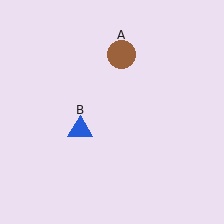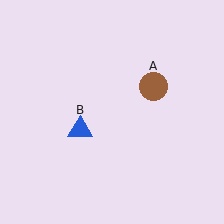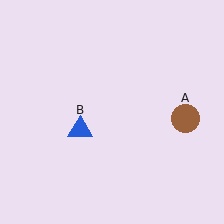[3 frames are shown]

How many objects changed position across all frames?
1 object changed position: brown circle (object A).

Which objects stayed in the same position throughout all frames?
Blue triangle (object B) remained stationary.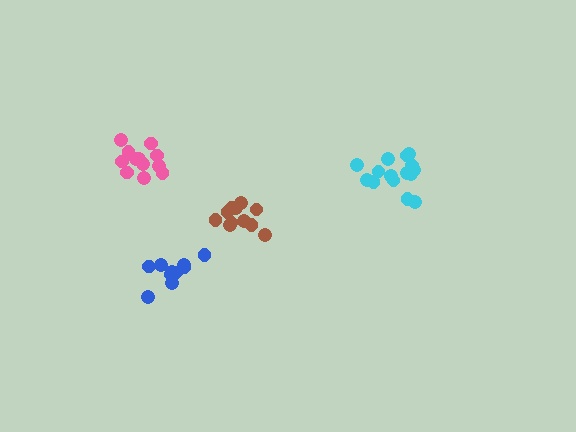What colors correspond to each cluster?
The clusters are colored: blue, brown, cyan, pink.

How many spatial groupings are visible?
There are 4 spatial groupings.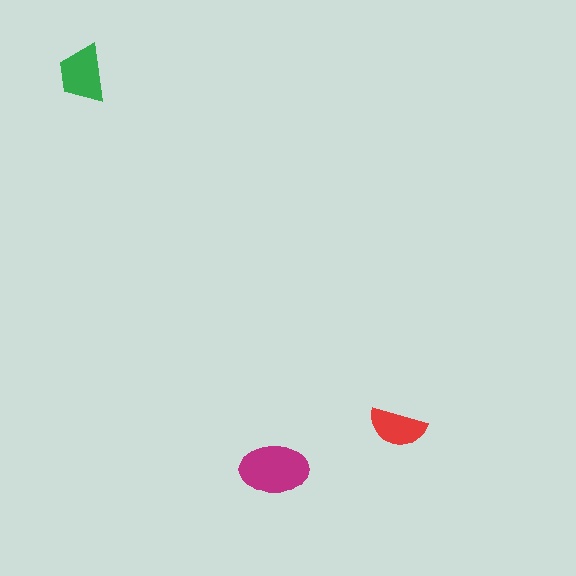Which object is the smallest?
The red semicircle.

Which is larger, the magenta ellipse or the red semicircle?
The magenta ellipse.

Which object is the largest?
The magenta ellipse.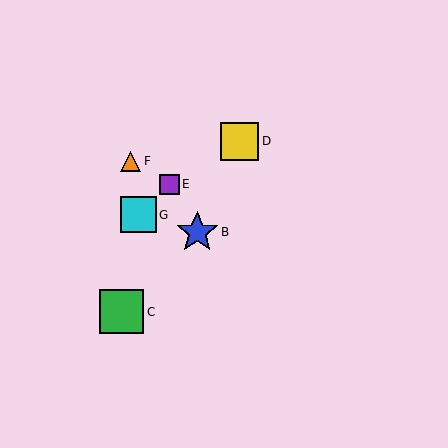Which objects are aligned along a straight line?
Objects A, B, C are aligned along a straight line.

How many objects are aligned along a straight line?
3 objects (A, B, C) are aligned along a straight line.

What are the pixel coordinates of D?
Object D is at (240, 141).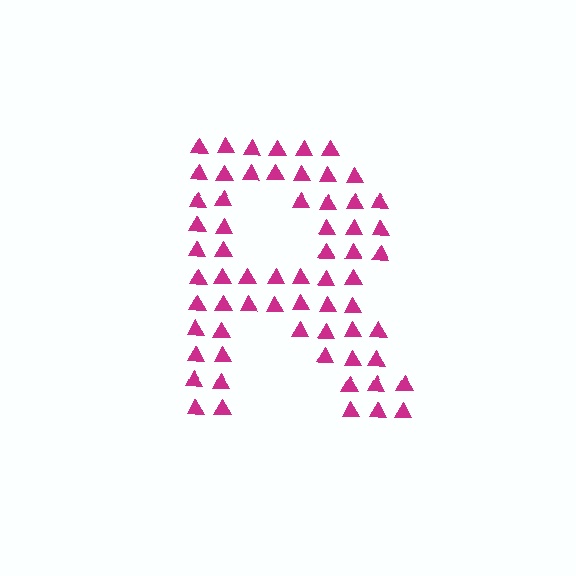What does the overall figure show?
The overall figure shows the letter R.